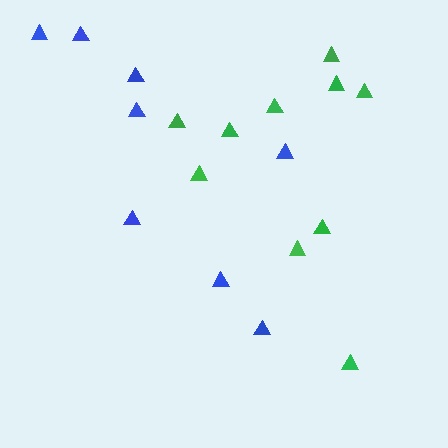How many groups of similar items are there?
There are 2 groups: one group of blue triangles (8) and one group of green triangles (10).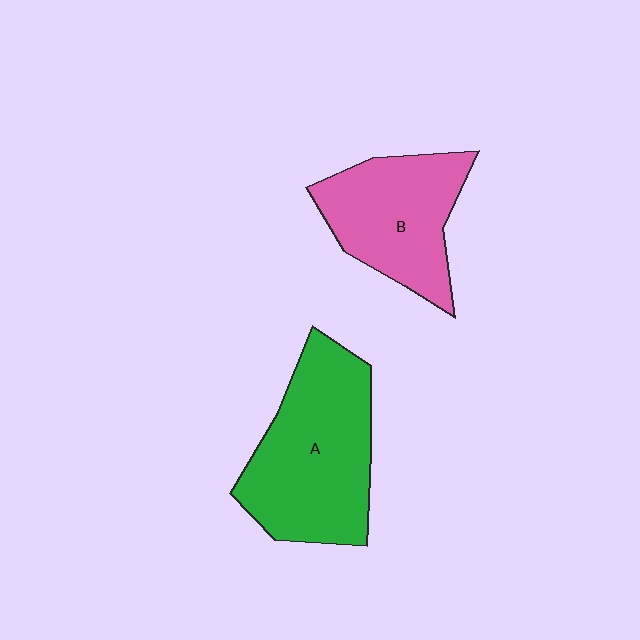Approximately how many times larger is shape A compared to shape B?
Approximately 1.3 times.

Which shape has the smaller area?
Shape B (pink).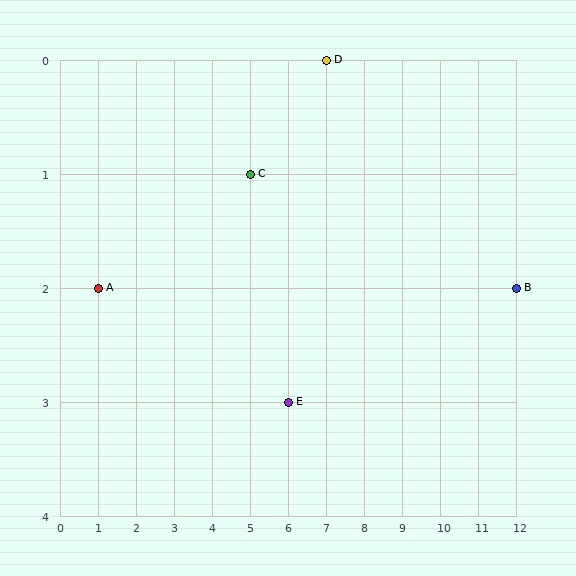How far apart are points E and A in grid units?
Points E and A are 5 columns and 1 row apart (about 5.1 grid units diagonally).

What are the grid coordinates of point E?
Point E is at grid coordinates (6, 3).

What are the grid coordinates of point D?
Point D is at grid coordinates (7, 0).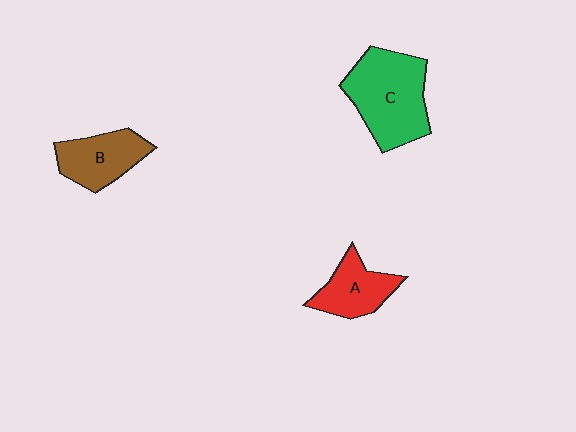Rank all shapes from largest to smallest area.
From largest to smallest: C (green), B (brown), A (red).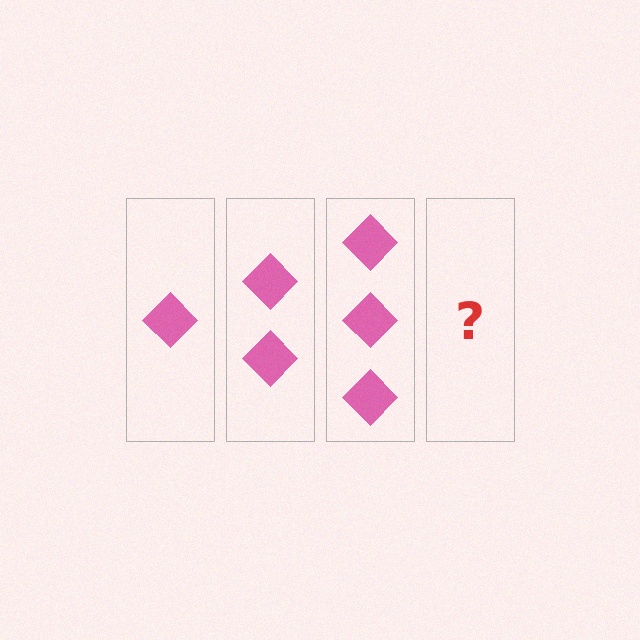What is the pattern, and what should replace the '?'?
The pattern is that each step adds one more diamond. The '?' should be 4 diamonds.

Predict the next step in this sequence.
The next step is 4 diamonds.